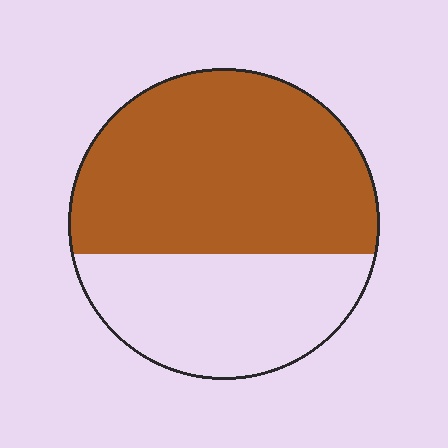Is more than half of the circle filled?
Yes.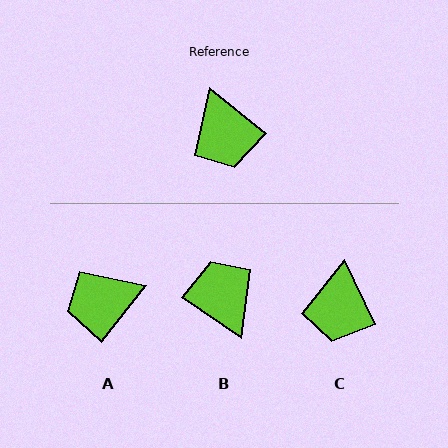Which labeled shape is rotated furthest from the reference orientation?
B, about 175 degrees away.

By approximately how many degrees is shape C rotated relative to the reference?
Approximately 26 degrees clockwise.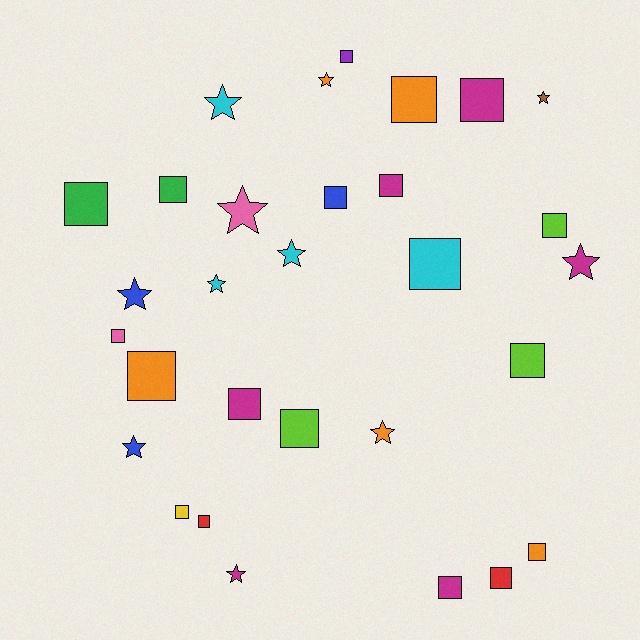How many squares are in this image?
There are 19 squares.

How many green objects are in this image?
There are 2 green objects.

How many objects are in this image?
There are 30 objects.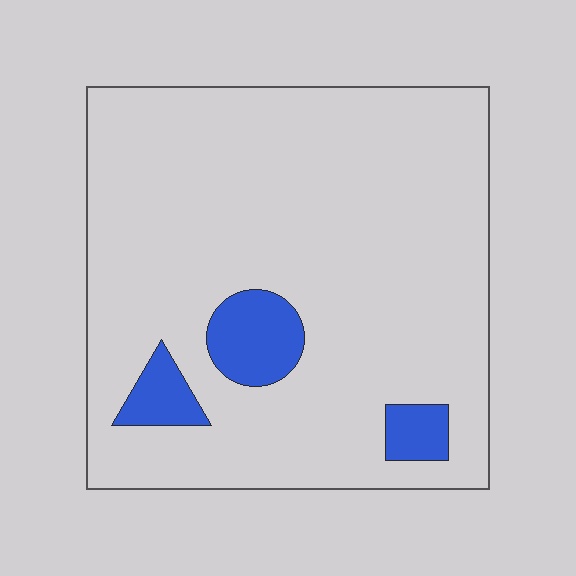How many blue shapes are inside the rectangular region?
3.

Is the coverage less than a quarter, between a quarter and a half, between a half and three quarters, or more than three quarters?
Less than a quarter.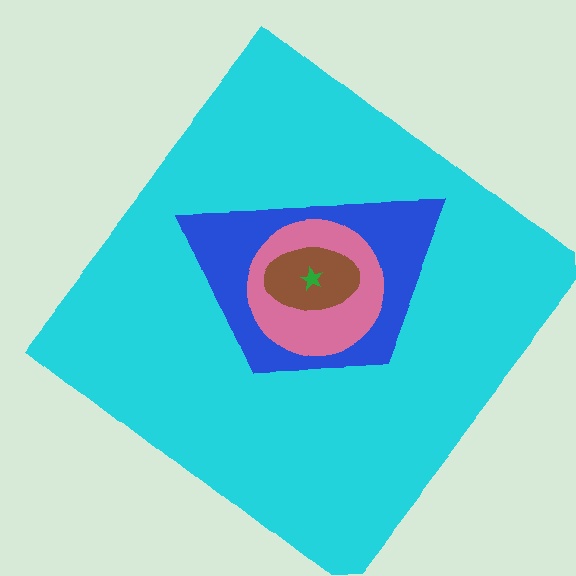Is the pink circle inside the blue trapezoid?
Yes.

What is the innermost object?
The green star.